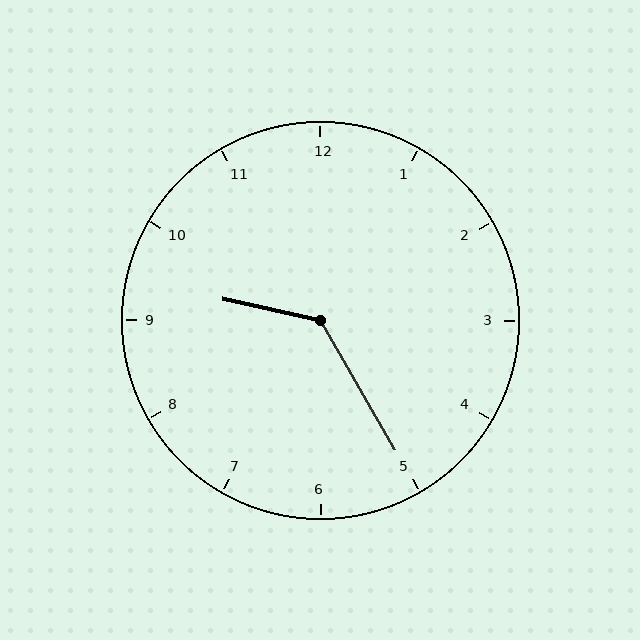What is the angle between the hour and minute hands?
Approximately 132 degrees.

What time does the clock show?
9:25.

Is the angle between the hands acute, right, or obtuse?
It is obtuse.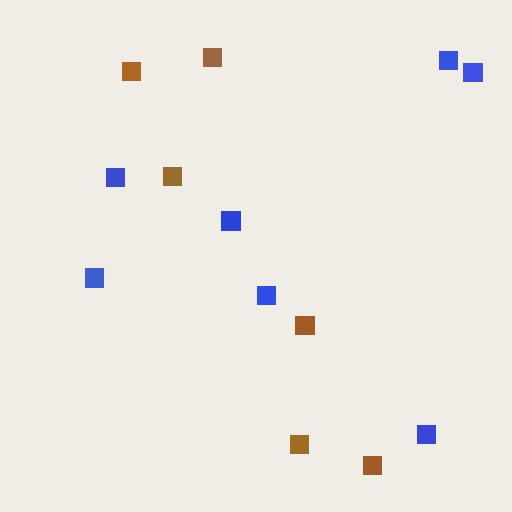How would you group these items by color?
There are 2 groups: one group of blue squares (7) and one group of brown squares (6).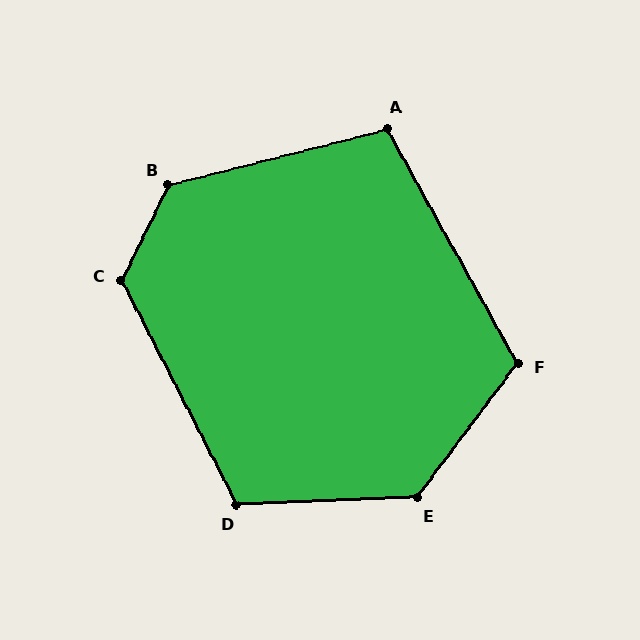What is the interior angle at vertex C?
Approximately 126 degrees (obtuse).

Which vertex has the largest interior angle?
B, at approximately 131 degrees.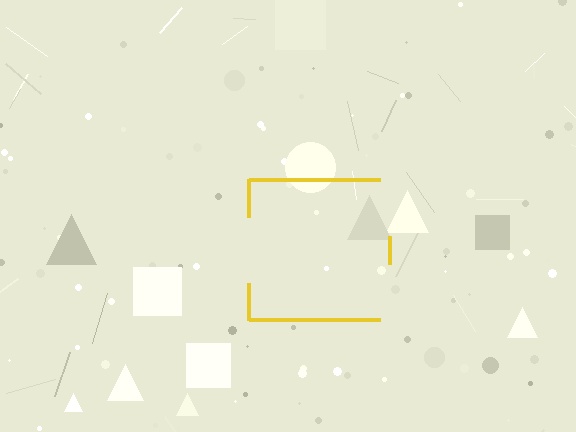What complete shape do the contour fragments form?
The contour fragments form a square.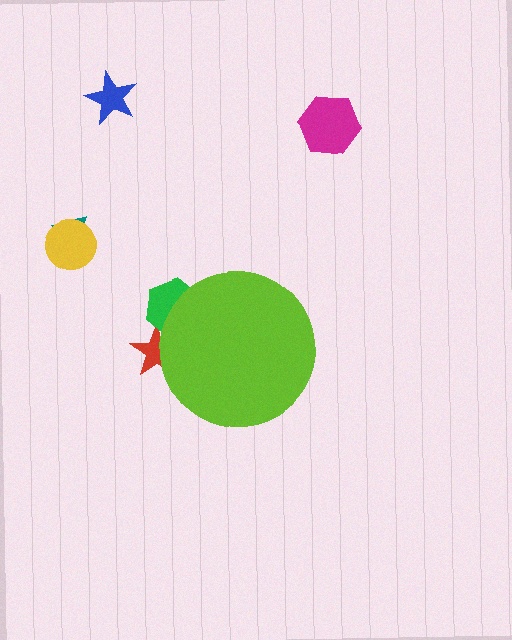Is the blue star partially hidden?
No, the blue star is fully visible.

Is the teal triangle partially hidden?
No, the teal triangle is fully visible.